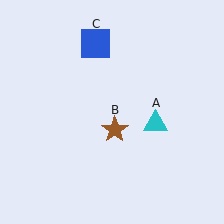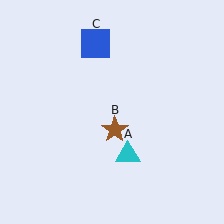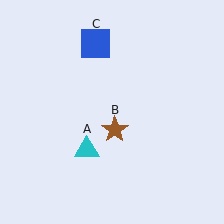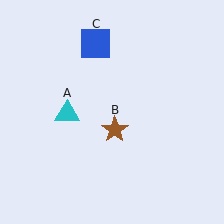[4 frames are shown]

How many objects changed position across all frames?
1 object changed position: cyan triangle (object A).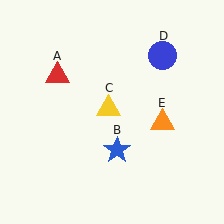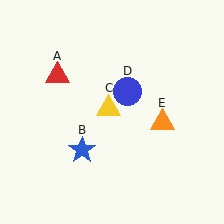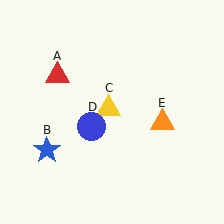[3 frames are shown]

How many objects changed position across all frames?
2 objects changed position: blue star (object B), blue circle (object D).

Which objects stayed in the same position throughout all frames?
Red triangle (object A) and yellow triangle (object C) and orange triangle (object E) remained stationary.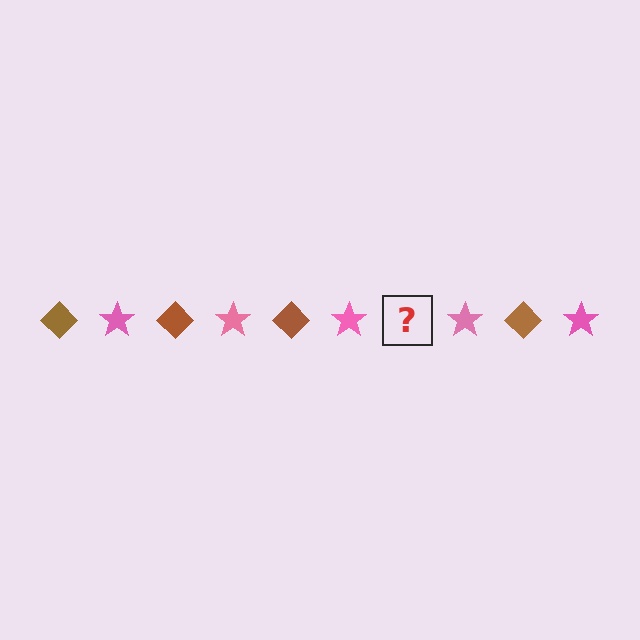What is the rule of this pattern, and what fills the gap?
The rule is that the pattern alternates between brown diamond and pink star. The gap should be filled with a brown diamond.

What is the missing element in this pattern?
The missing element is a brown diamond.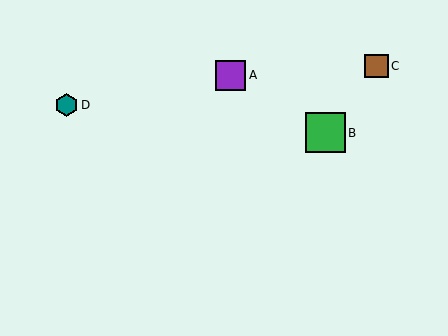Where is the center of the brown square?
The center of the brown square is at (376, 66).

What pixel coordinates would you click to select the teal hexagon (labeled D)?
Click at (67, 105) to select the teal hexagon D.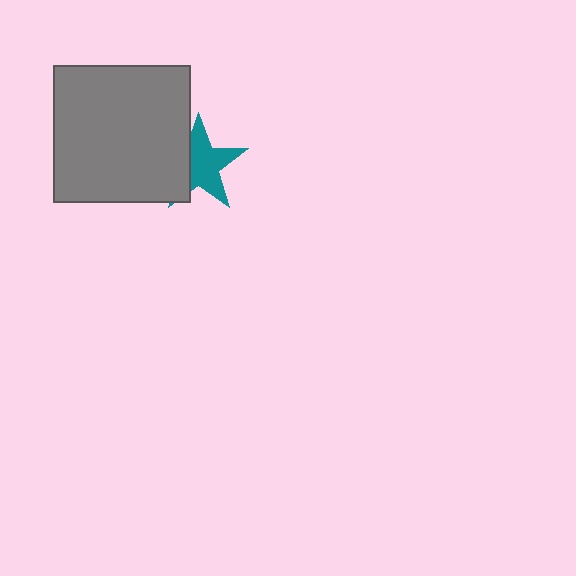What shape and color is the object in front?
The object in front is a gray square.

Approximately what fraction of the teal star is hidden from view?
Roughly 36% of the teal star is hidden behind the gray square.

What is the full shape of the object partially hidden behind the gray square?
The partially hidden object is a teal star.